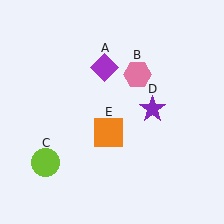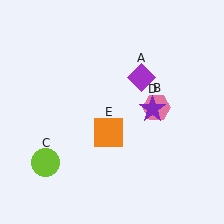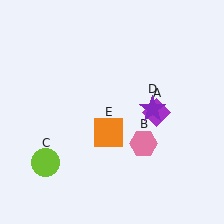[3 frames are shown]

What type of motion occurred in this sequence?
The purple diamond (object A), pink hexagon (object B) rotated clockwise around the center of the scene.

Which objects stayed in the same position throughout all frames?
Lime circle (object C) and purple star (object D) and orange square (object E) remained stationary.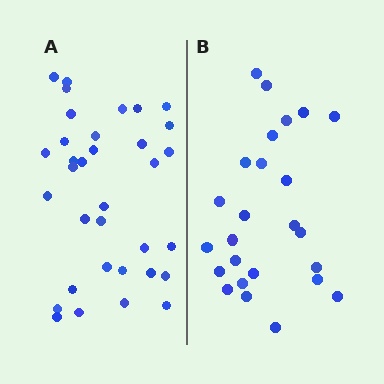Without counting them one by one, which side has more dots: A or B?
Region A (the left region) has more dots.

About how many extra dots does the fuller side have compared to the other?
Region A has roughly 8 or so more dots than region B.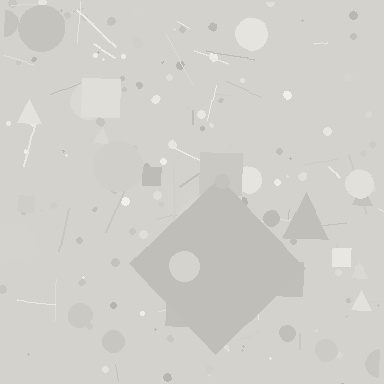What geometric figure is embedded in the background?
A diamond is embedded in the background.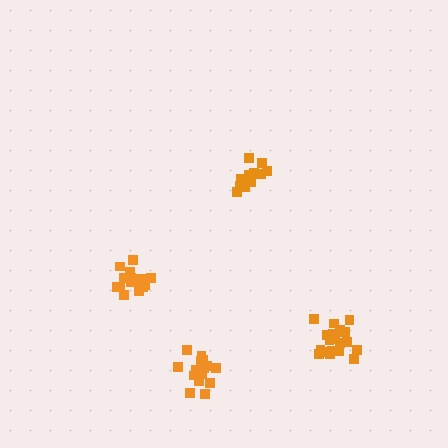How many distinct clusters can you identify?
There are 4 distinct clusters.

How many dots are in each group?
Group 1: 16 dots, Group 2: 15 dots, Group 3: 20 dots, Group 4: 20 dots (71 total).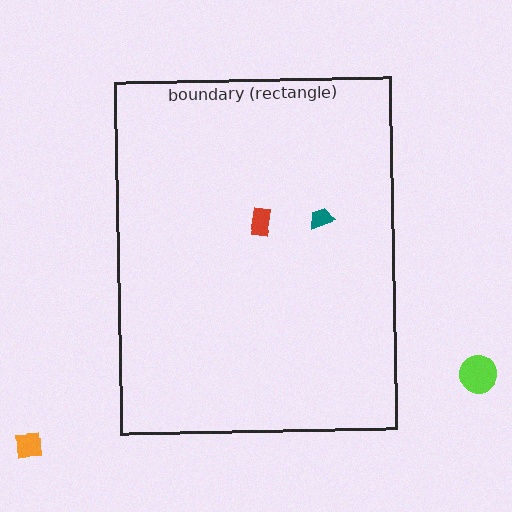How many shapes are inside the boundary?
2 inside, 2 outside.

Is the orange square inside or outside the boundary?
Outside.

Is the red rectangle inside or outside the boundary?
Inside.